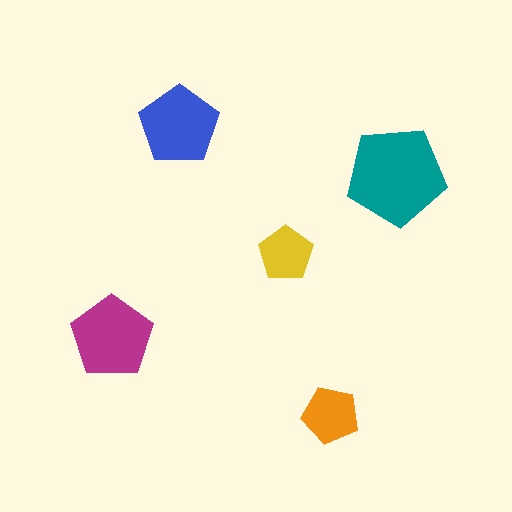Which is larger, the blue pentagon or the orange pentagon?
The blue one.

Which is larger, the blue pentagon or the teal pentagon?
The teal one.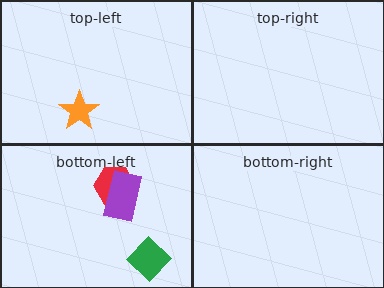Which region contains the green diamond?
The bottom-left region.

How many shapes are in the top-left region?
1.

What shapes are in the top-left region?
The orange star.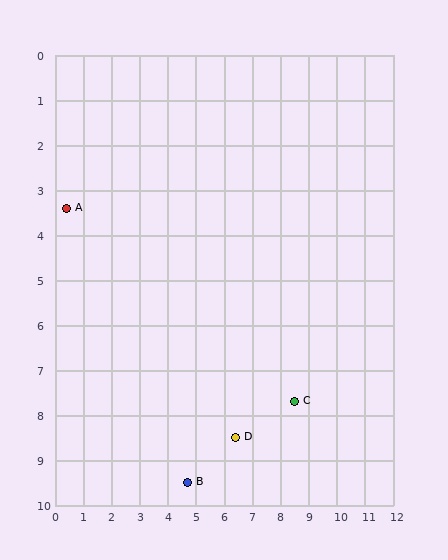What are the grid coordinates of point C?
Point C is at approximately (8.5, 7.7).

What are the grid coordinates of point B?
Point B is at approximately (4.7, 9.5).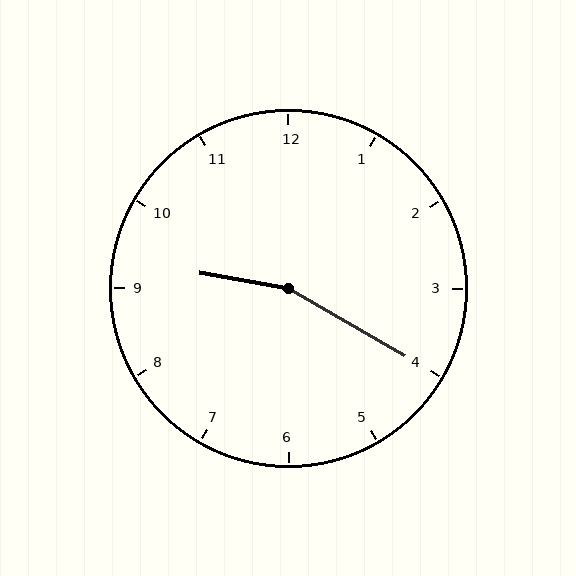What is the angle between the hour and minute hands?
Approximately 160 degrees.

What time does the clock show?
9:20.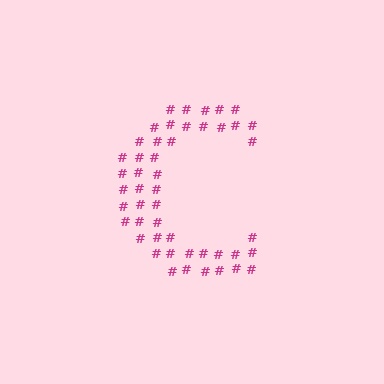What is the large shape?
The large shape is the letter C.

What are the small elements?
The small elements are hash symbols.